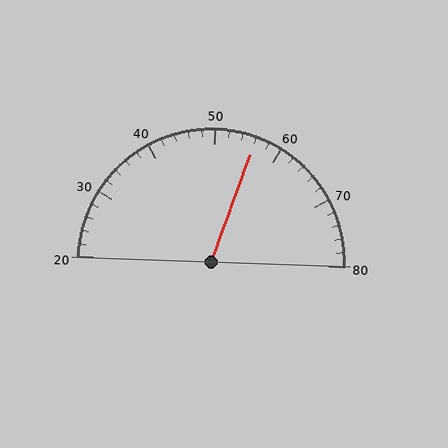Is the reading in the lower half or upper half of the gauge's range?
The reading is in the upper half of the range (20 to 80).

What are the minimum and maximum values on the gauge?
The gauge ranges from 20 to 80.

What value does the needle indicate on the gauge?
The needle indicates approximately 56.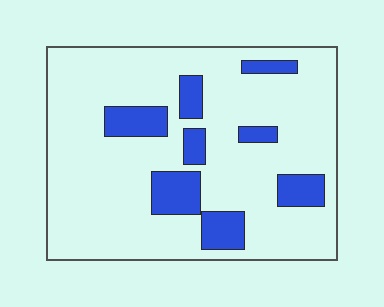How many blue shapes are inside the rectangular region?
8.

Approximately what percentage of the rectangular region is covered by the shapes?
Approximately 15%.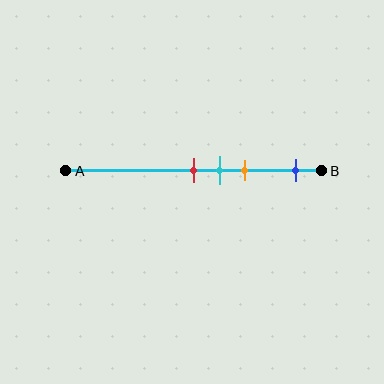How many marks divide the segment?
There are 4 marks dividing the segment.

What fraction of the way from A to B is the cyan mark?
The cyan mark is approximately 60% (0.6) of the way from A to B.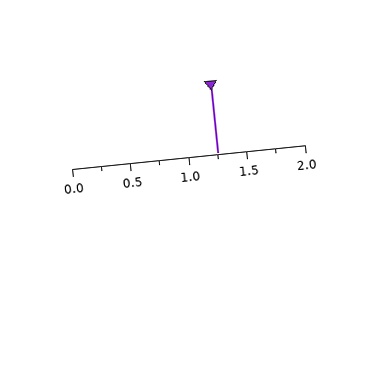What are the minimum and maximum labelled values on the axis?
The axis runs from 0.0 to 2.0.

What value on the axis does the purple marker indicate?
The marker indicates approximately 1.25.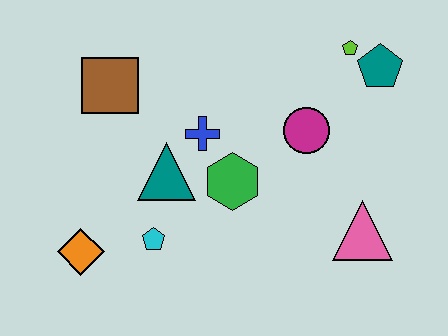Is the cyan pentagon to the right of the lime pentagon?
No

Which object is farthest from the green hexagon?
The teal pentagon is farthest from the green hexagon.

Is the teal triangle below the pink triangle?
No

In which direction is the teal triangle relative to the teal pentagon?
The teal triangle is to the left of the teal pentagon.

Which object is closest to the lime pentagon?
The teal pentagon is closest to the lime pentagon.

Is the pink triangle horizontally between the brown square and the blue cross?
No